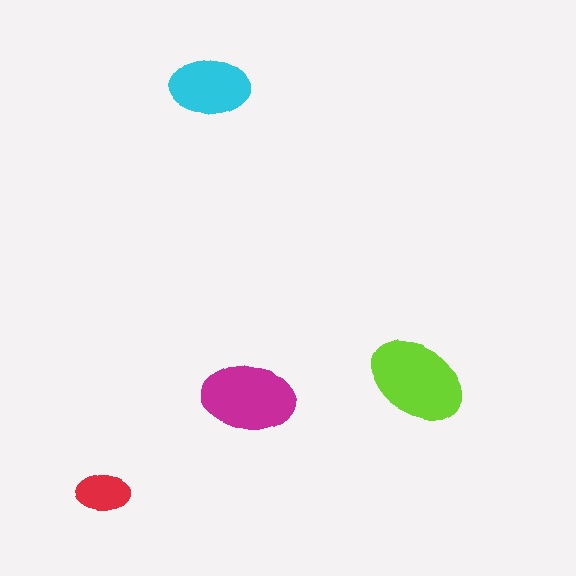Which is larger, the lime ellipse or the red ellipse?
The lime one.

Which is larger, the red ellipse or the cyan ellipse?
The cyan one.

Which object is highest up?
The cyan ellipse is topmost.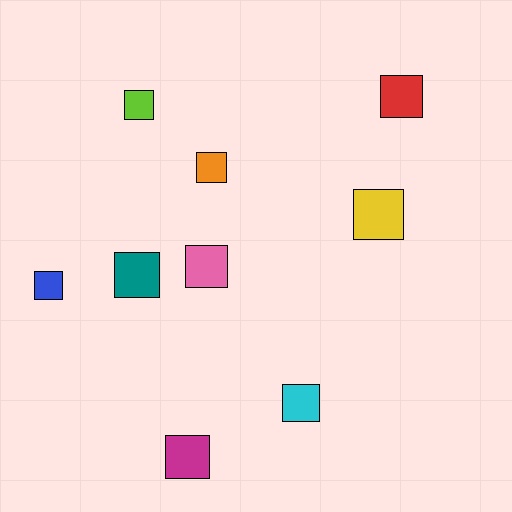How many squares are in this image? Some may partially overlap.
There are 9 squares.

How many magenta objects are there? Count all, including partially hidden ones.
There is 1 magenta object.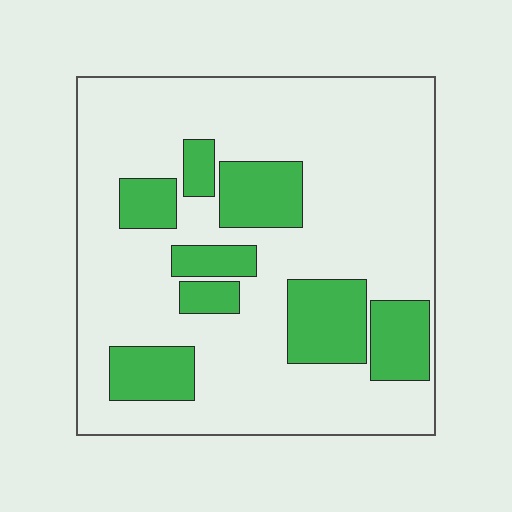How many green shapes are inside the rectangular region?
8.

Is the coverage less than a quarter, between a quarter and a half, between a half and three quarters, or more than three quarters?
Less than a quarter.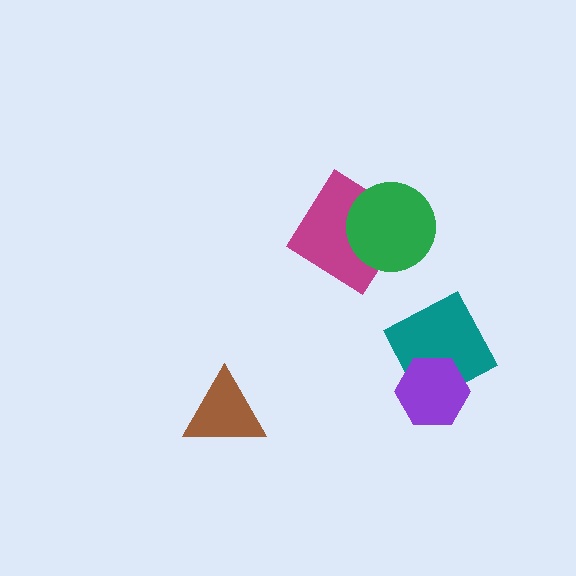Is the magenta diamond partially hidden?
Yes, it is partially covered by another shape.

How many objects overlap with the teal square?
1 object overlaps with the teal square.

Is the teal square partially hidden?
Yes, it is partially covered by another shape.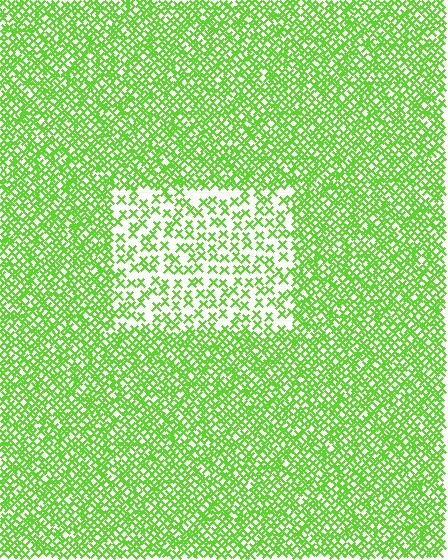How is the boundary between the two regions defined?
The boundary is defined by a change in element density (approximately 2.3x ratio). All elements are the same color, size, and shape.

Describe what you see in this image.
The image contains small lime elements arranged at two different densities. A rectangle-shaped region is visible where the elements are less densely packed than the surrounding area.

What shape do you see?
I see a rectangle.